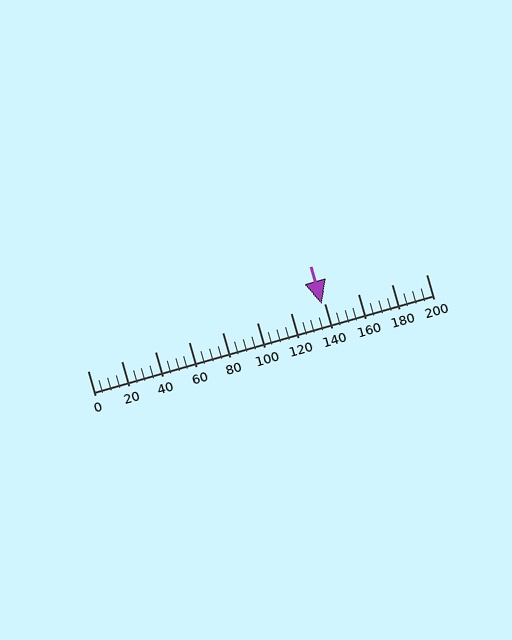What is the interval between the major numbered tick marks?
The major tick marks are spaced 20 units apart.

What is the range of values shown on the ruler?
The ruler shows values from 0 to 200.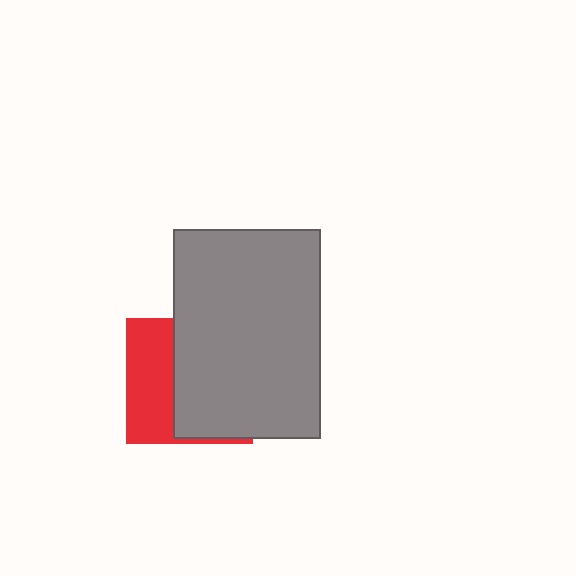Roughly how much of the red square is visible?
A small part of it is visible (roughly 39%).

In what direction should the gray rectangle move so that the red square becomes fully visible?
The gray rectangle should move right. That is the shortest direction to clear the overlap and leave the red square fully visible.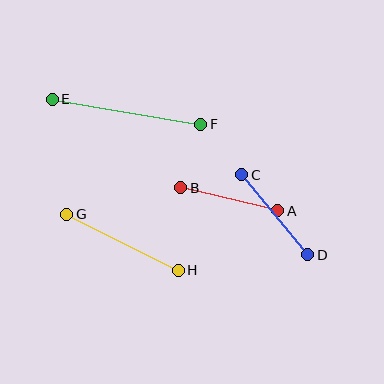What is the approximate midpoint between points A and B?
The midpoint is at approximately (229, 199) pixels.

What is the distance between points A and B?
The distance is approximately 100 pixels.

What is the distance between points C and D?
The distance is approximately 104 pixels.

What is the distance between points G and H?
The distance is approximately 125 pixels.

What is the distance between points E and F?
The distance is approximately 151 pixels.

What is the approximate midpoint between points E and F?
The midpoint is at approximately (126, 112) pixels.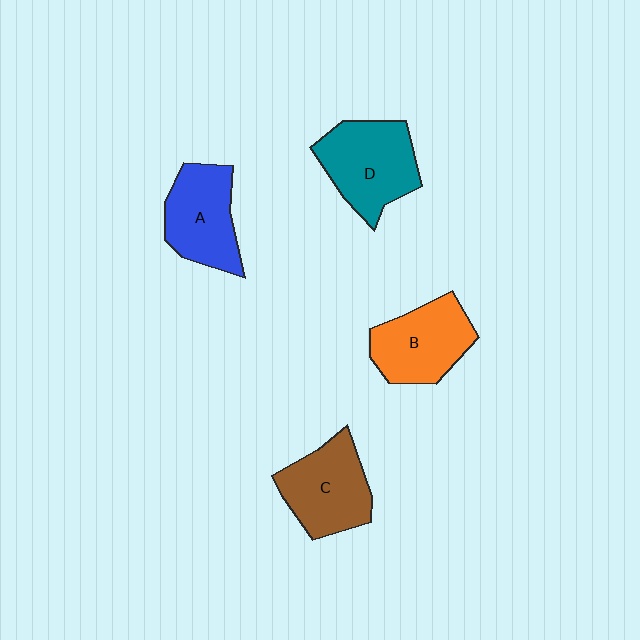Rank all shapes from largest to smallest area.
From largest to smallest: D (teal), C (brown), B (orange), A (blue).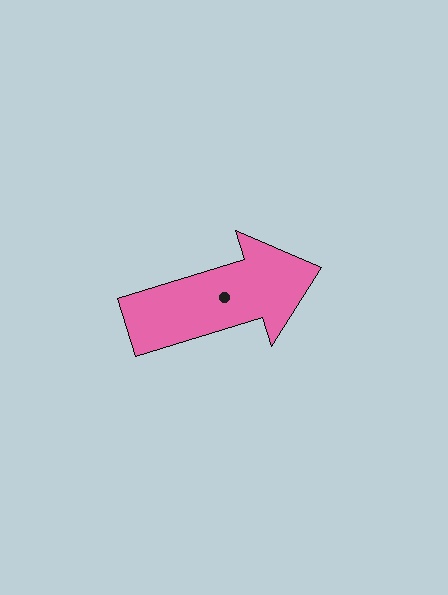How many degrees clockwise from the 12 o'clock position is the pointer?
Approximately 73 degrees.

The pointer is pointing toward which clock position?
Roughly 2 o'clock.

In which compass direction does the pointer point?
East.